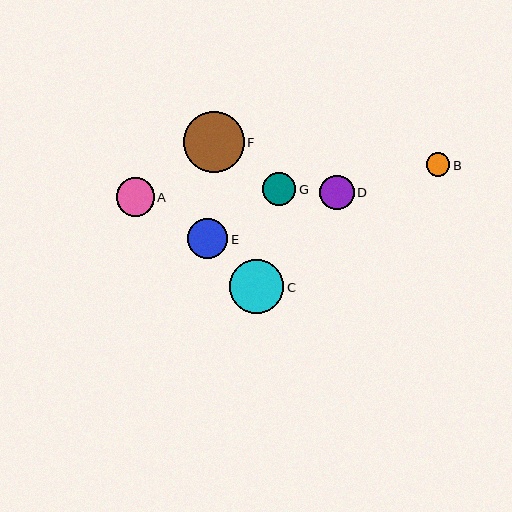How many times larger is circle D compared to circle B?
Circle D is approximately 1.4 times the size of circle B.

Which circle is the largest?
Circle F is the largest with a size of approximately 60 pixels.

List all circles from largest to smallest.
From largest to smallest: F, C, E, A, D, G, B.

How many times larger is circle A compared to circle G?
Circle A is approximately 1.2 times the size of circle G.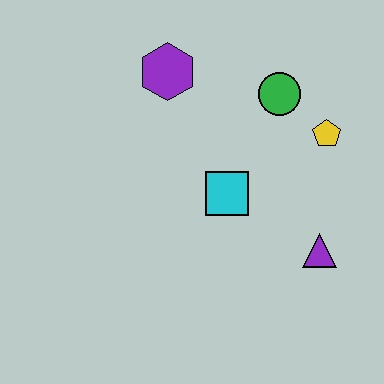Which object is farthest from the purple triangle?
The purple hexagon is farthest from the purple triangle.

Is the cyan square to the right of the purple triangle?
No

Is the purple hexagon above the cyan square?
Yes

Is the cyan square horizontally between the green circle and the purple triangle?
No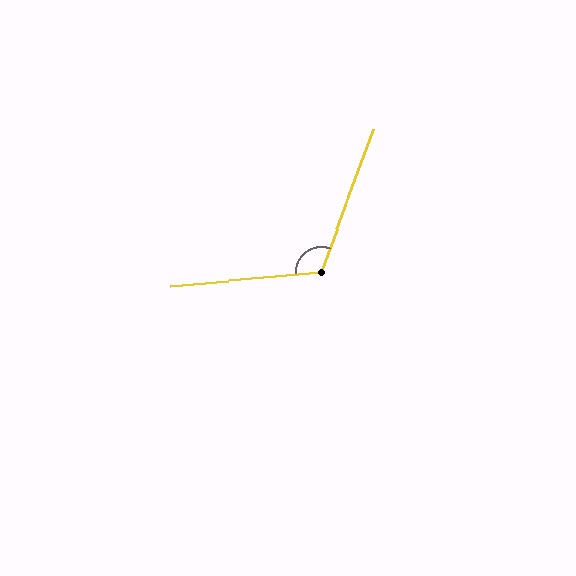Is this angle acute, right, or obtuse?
It is obtuse.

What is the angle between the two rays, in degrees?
Approximately 116 degrees.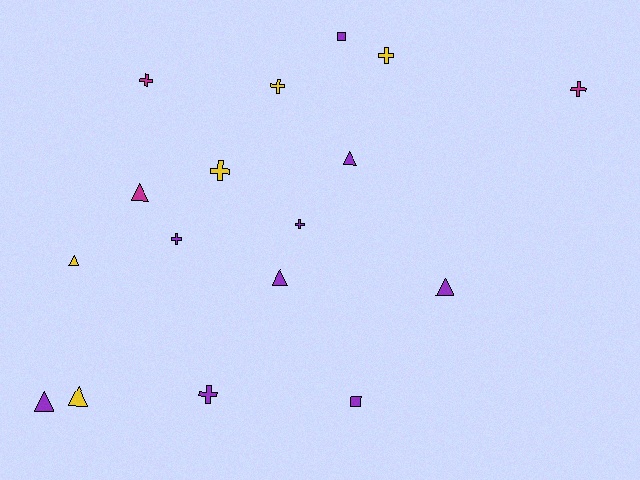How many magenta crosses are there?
There are 2 magenta crosses.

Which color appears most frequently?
Purple, with 9 objects.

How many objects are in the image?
There are 17 objects.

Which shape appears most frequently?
Cross, with 8 objects.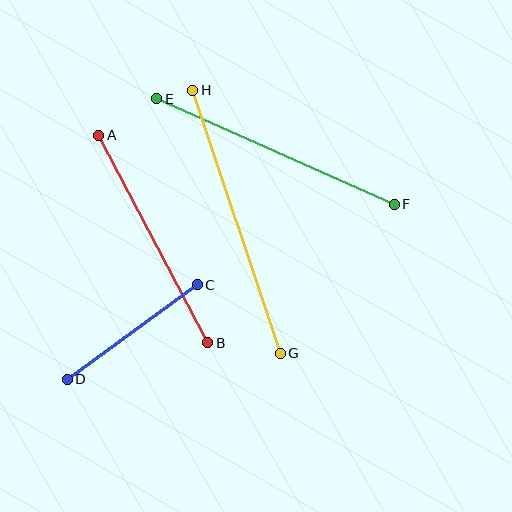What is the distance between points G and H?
The distance is approximately 277 pixels.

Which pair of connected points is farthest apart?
Points G and H are farthest apart.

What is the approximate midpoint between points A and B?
The midpoint is at approximately (153, 239) pixels.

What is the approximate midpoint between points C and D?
The midpoint is at approximately (132, 332) pixels.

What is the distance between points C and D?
The distance is approximately 161 pixels.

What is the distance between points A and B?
The distance is approximately 234 pixels.